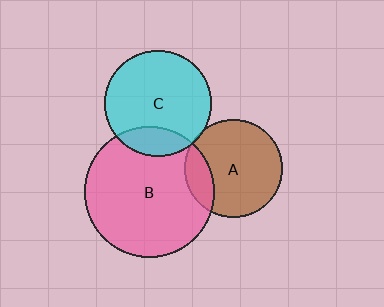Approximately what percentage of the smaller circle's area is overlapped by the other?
Approximately 5%.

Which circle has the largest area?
Circle B (pink).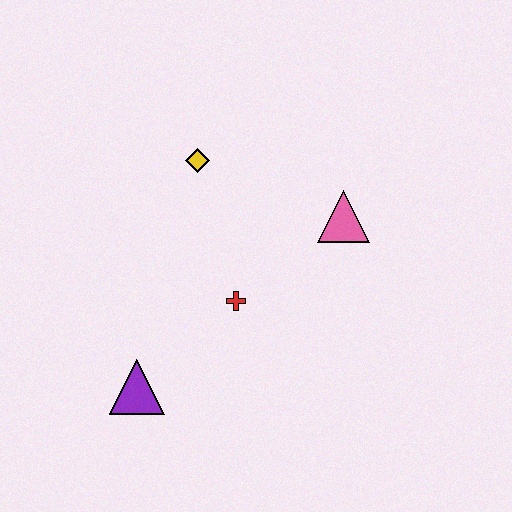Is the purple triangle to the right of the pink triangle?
No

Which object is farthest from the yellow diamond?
The purple triangle is farthest from the yellow diamond.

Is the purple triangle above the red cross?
No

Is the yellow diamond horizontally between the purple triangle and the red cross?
Yes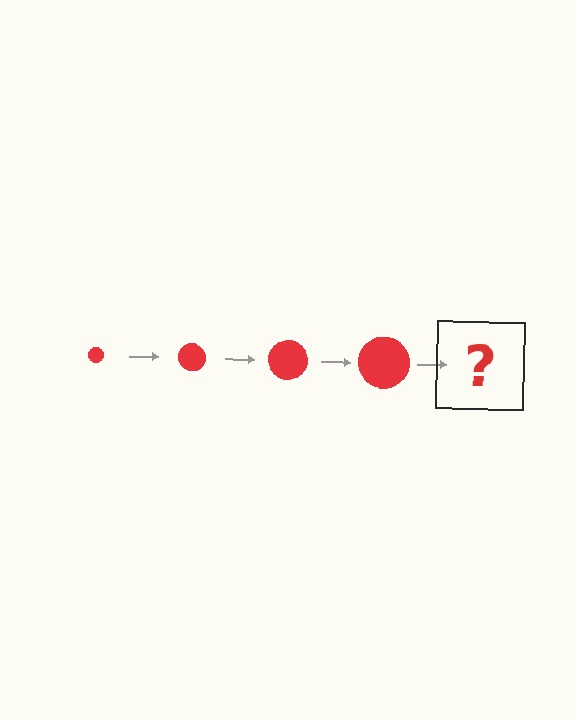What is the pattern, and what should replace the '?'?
The pattern is that the circle gets progressively larger each step. The '?' should be a red circle, larger than the previous one.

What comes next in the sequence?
The next element should be a red circle, larger than the previous one.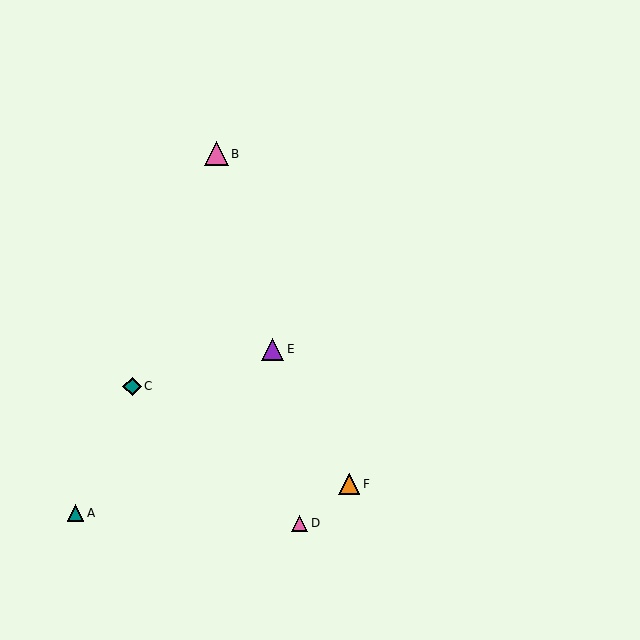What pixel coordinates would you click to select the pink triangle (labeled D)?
Click at (299, 523) to select the pink triangle D.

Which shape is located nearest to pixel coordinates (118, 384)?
The teal diamond (labeled C) at (132, 386) is nearest to that location.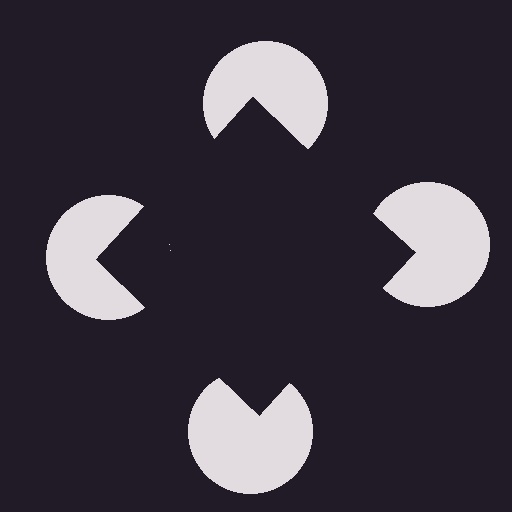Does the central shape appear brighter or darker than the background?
It typically appears slightly darker than the background, even though no actual brightness change is drawn.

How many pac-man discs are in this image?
There are 4 — one at each vertex of the illusory square.